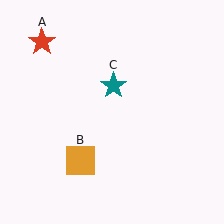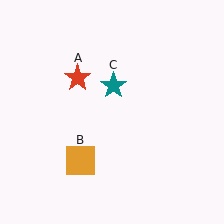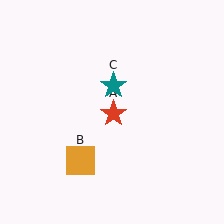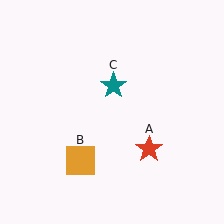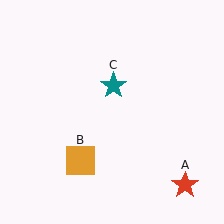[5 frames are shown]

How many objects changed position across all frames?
1 object changed position: red star (object A).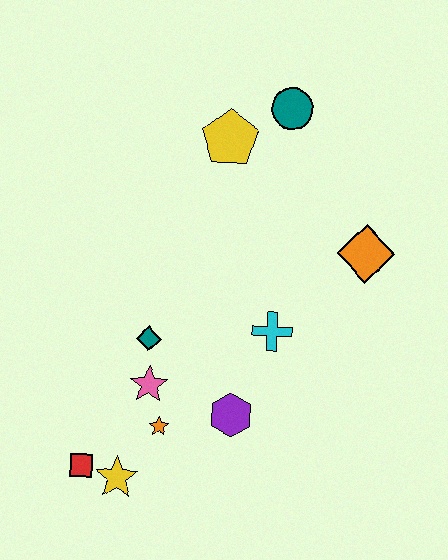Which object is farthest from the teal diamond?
The teal circle is farthest from the teal diamond.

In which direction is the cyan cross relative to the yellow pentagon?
The cyan cross is below the yellow pentagon.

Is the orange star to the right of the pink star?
Yes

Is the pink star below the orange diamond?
Yes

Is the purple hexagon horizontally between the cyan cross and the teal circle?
No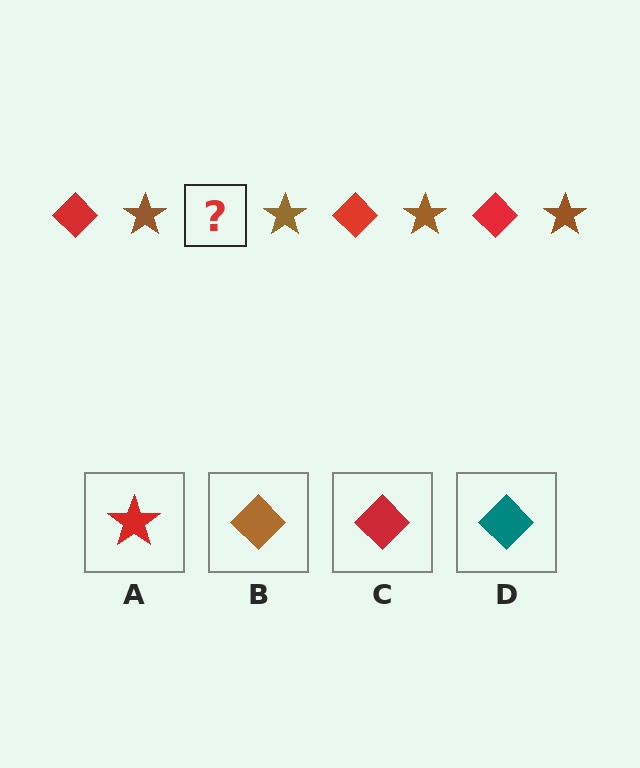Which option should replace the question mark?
Option C.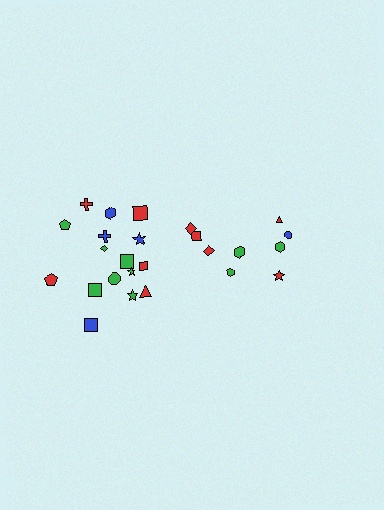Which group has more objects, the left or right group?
The left group.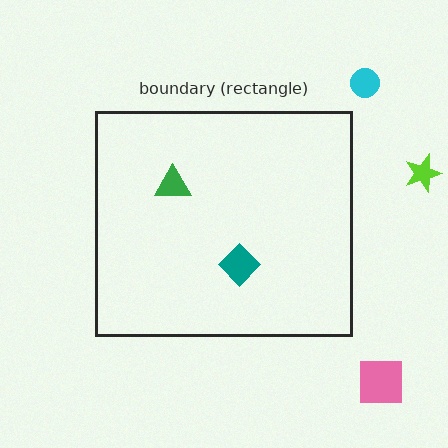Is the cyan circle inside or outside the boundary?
Outside.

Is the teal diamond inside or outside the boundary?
Inside.